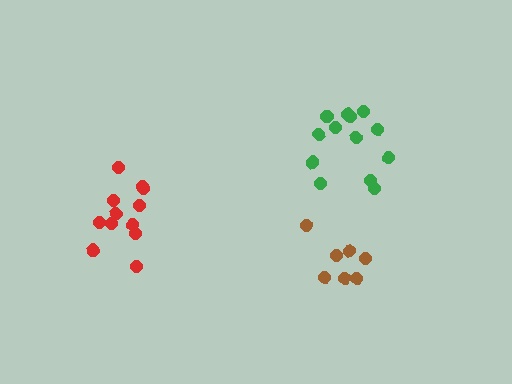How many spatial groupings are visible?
There are 3 spatial groupings.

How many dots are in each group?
Group 1: 13 dots, Group 2: 7 dots, Group 3: 12 dots (32 total).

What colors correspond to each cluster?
The clusters are colored: green, brown, red.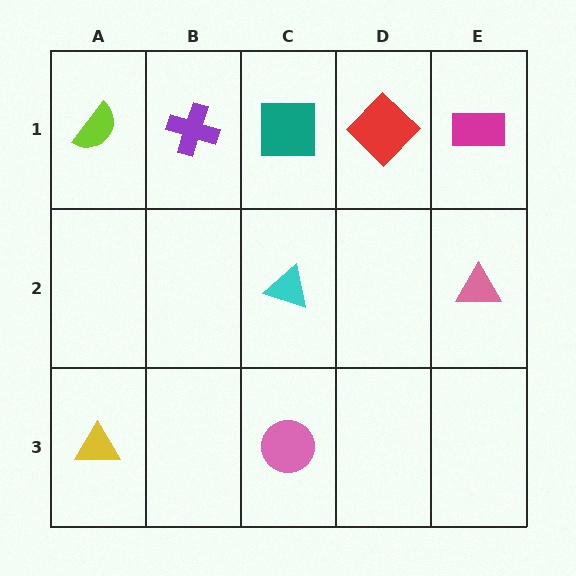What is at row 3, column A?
A yellow triangle.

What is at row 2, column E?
A pink triangle.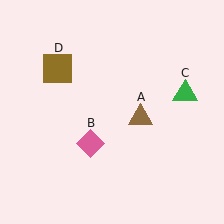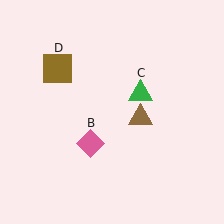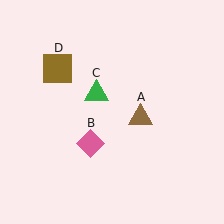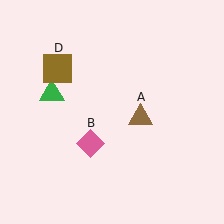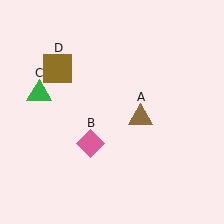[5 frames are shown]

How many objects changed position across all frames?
1 object changed position: green triangle (object C).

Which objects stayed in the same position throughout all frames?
Brown triangle (object A) and pink diamond (object B) and brown square (object D) remained stationary.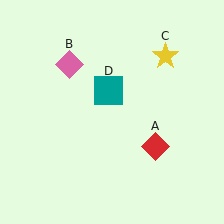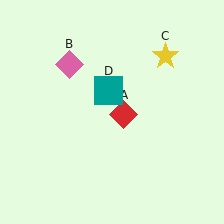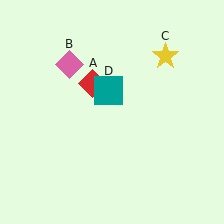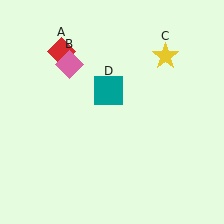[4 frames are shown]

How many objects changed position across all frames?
1 object changed position: red diamond (object A).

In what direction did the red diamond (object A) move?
The red diamond (object A) moved up and to the left.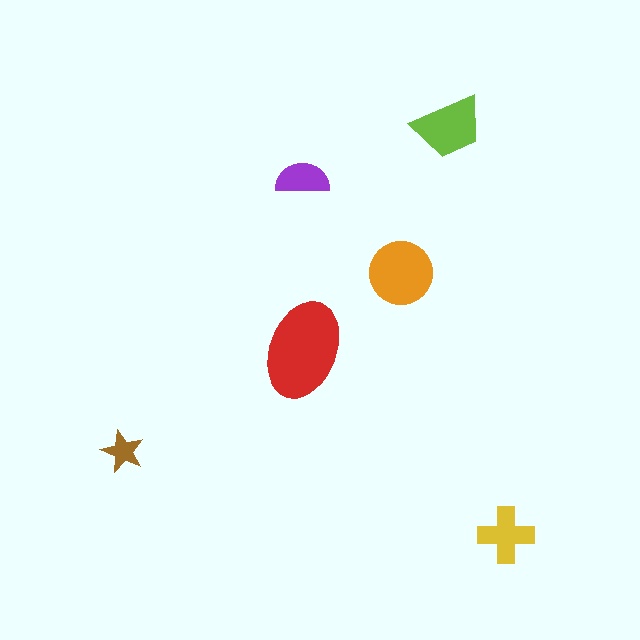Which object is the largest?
The red ellipse.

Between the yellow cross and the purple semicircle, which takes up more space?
The yellow cross.